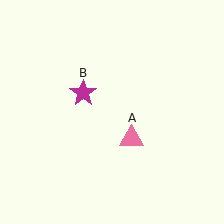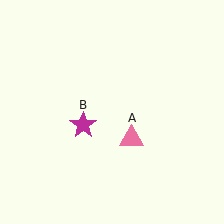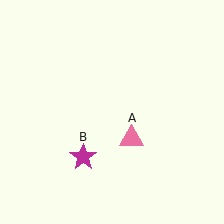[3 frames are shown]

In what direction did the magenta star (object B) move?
The magenta star (object B) moved down.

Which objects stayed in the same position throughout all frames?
Pink triangle (object A) remained stationary.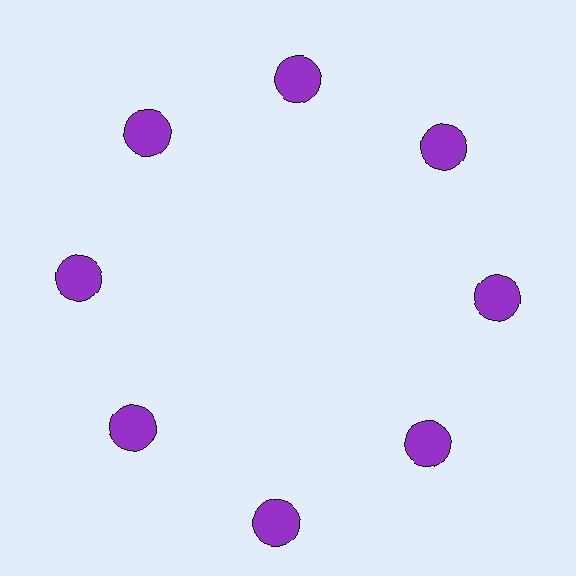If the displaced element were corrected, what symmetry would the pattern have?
It would have 8-fold rotational symmetry — the pattern would map onto itself every 45 degrees.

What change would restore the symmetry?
The symmetry would be restored by moving it inward, back onto the ring so that all 8 circles sit at equal angles and equal distance from the center.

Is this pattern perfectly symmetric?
No. The 8 purple circles are arranged in a ring, but one element near the 6 o'clock position is pushed outward from the center, breaking the 8-fold rotational symmetry.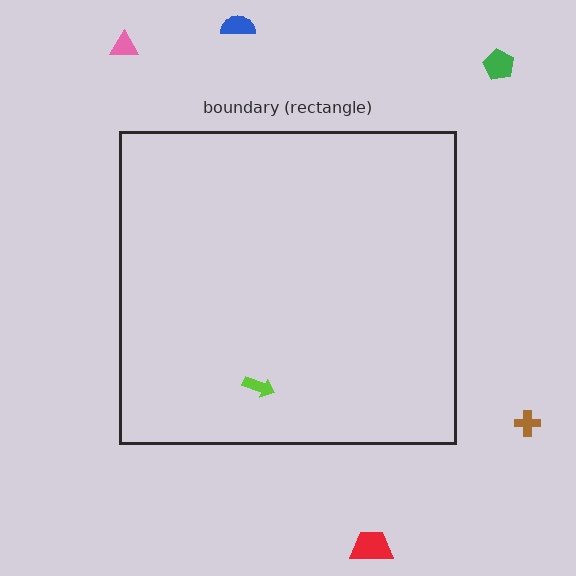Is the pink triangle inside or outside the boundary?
Outside.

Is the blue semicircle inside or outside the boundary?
Outside.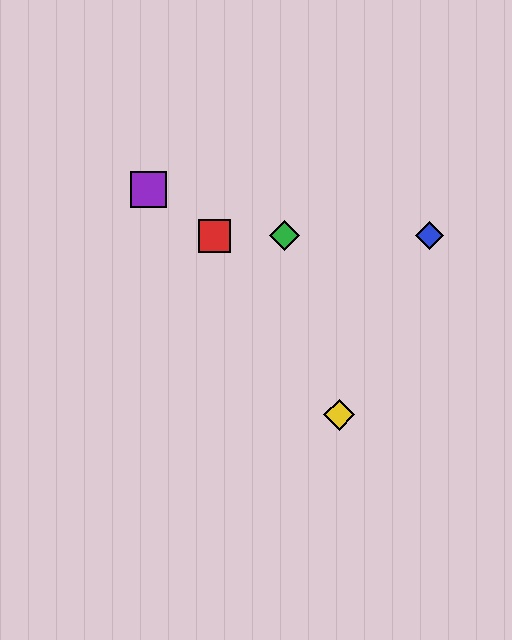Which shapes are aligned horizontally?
The red square, the blue diamond, the green diamond are aligned horizontally.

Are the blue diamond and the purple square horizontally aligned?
No, the blue diamond is at y≈236 and the purple square is at y≈189.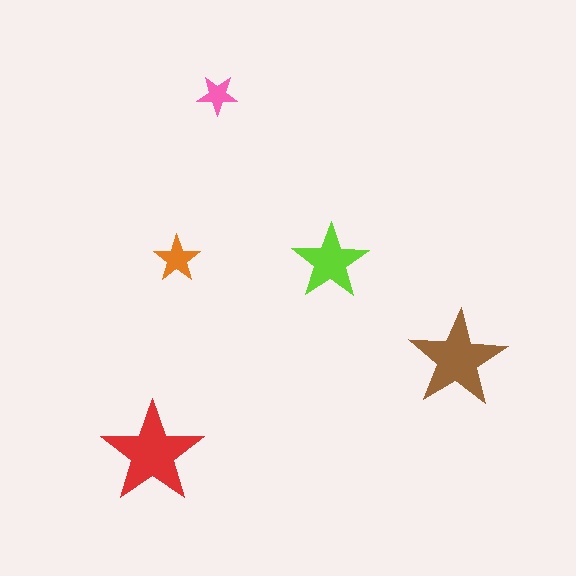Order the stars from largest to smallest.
the red one, the brown one, the lime one, the orange one, the pink one.